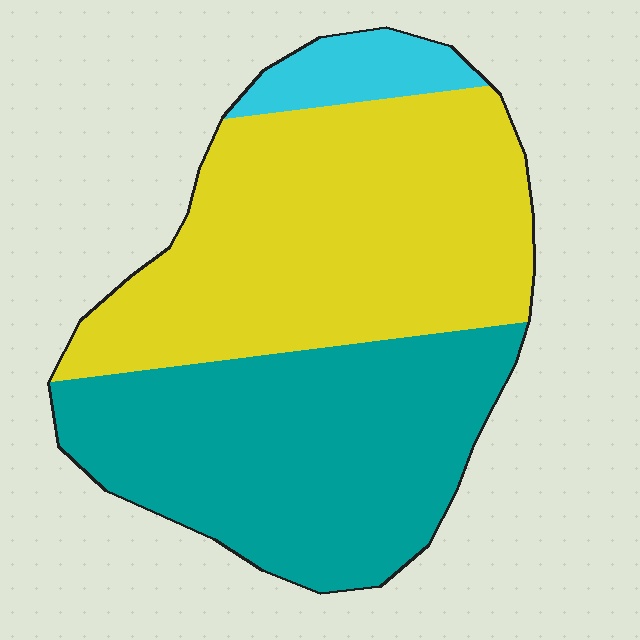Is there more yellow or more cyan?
Yellow.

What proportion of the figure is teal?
Teal takes up about two fifths (2/5) of the figure.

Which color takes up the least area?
Cyan, at roughly 5%.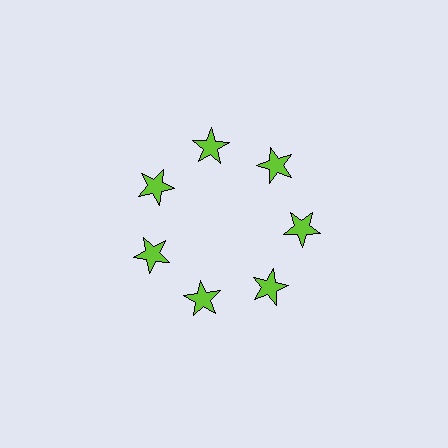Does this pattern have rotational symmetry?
Yes, this pattern has 7-fold rotational symmetry. It looks the same after rotating 51 degrees around the center.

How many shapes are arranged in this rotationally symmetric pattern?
There are 7 shapes, arranged in 7 groups of 1.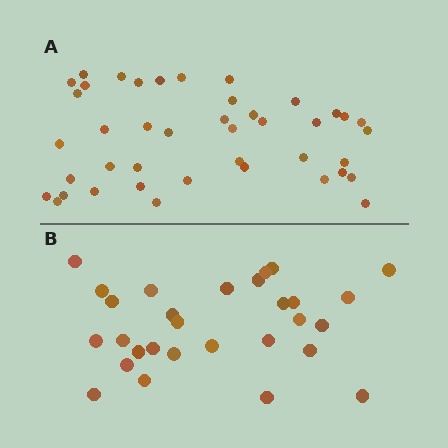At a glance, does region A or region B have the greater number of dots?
Region A (the top region) has more dots.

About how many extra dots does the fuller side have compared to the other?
Region A has approximately 15 more dots than region B.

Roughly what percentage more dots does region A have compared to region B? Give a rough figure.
About 45% more.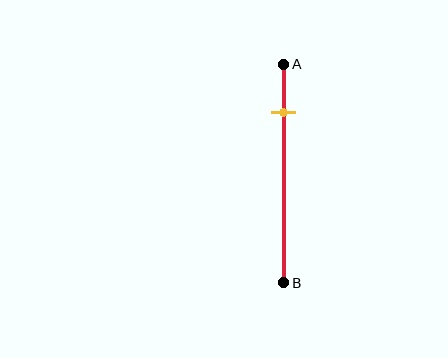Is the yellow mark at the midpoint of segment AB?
No, the mark is at about 20% from A, not at the 50% midpoint.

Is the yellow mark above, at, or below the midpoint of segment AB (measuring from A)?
The yellow mark is above the midpoint of segment AB.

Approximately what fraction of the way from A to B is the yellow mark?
The yellow mark is approximately 20% of the way from A to B.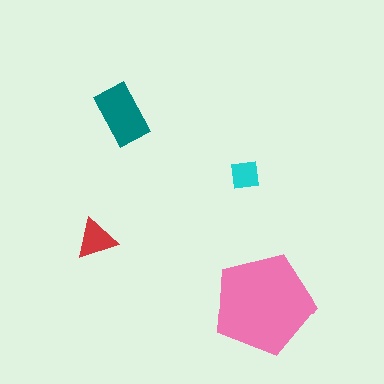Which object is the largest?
The pink pentagon.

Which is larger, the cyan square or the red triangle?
The red triangle.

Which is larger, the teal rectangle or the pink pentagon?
The pink pentagon.